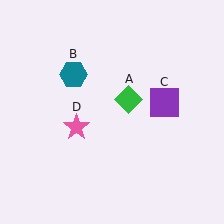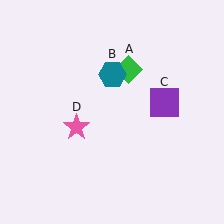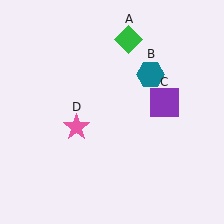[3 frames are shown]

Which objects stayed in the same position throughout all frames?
Purple square (object C) and pink star (object D) remained stationary.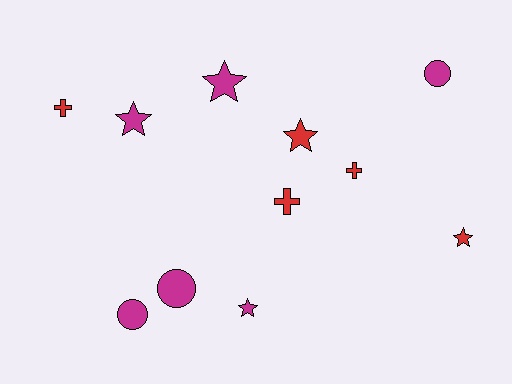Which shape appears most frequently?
Star, with 5 objects.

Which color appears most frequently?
Magenta, with 6 objects.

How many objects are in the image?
There are 11 objects.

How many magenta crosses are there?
There are no magenta crosses.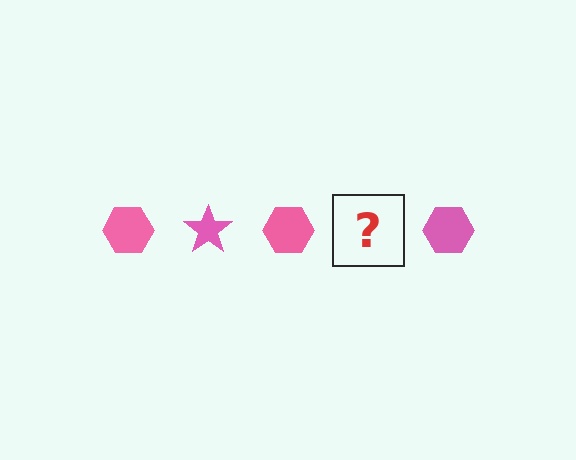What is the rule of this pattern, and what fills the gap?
The rule is that the pattern cycles through hexagon, star shapes in pink. The gap should be filled with a pink star.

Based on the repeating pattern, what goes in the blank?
The blank should be a pink star.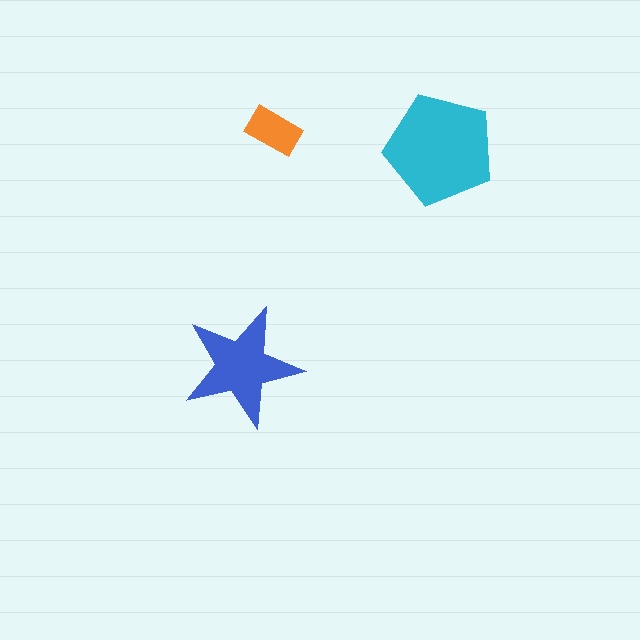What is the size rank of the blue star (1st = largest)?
2nd.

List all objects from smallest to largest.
The orange rectangle, the blue star, the cyan pentagon.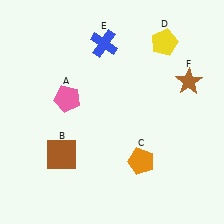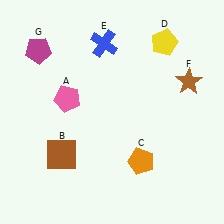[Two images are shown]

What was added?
A magenta pentagon (G) was added in Image 2.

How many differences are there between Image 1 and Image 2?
There is 1 difference between the two images.